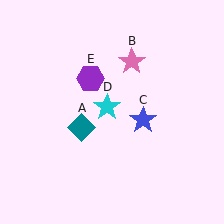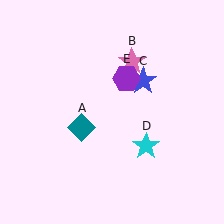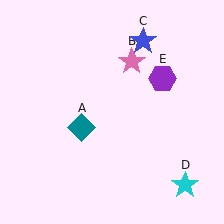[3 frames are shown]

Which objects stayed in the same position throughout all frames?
Teal diamond (object A) and pink star (object B) remained stationary.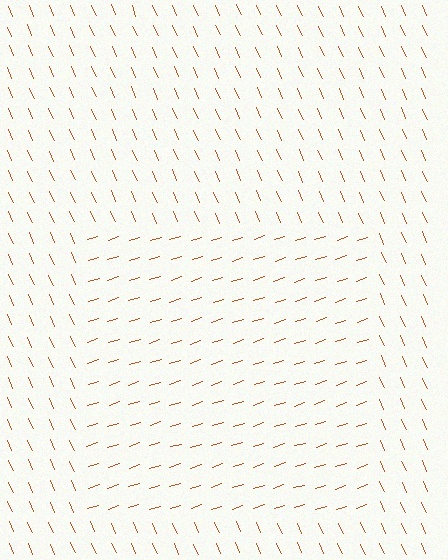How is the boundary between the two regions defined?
The boundary is defined purely by a change in line orientation (approximately 84 degrees difference). All lines are the same color and thickness.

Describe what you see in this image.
The image is filled with small brown line segments. A rectangle region in the image has lines oriented differently from the surrounding lines, creating a visible texture boundary.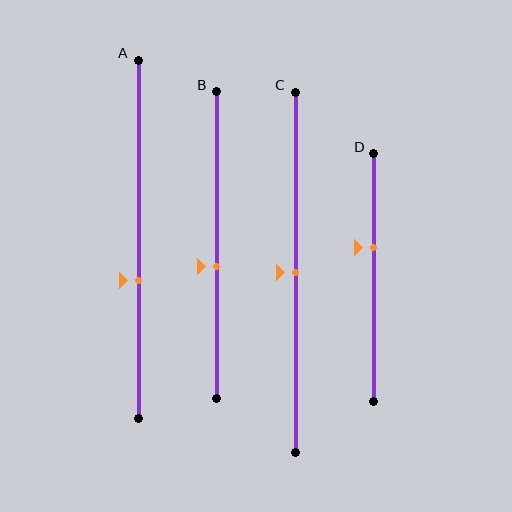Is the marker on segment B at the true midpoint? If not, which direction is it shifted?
No, the marker on segment B is shifted downward by about 7% of the segment length.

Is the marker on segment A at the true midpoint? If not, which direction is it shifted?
No, the marker on segment A is shifted downward by about 11% of the segment length.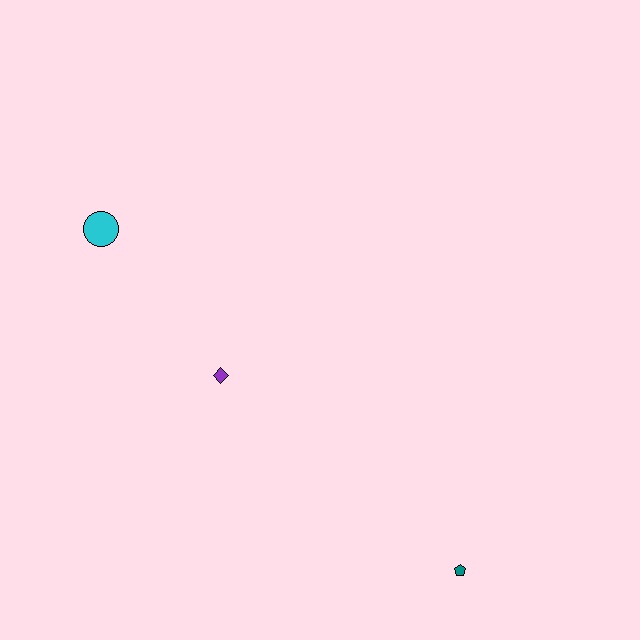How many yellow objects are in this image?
There are no yellow objects.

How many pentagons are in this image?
There is 1 pentagon.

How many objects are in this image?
There are 3 objects.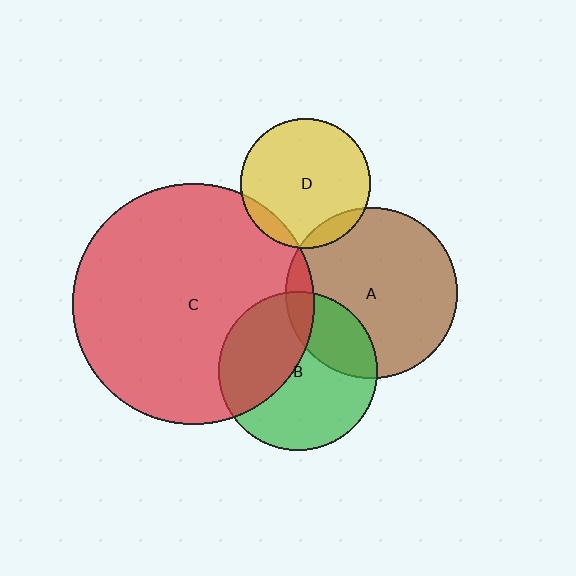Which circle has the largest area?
Circle C (red).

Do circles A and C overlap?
Yes.